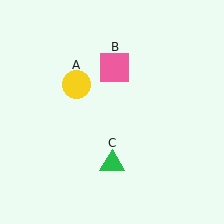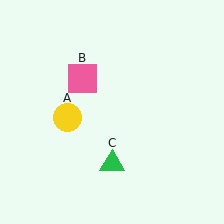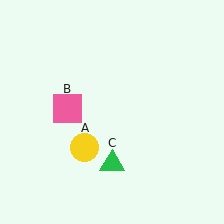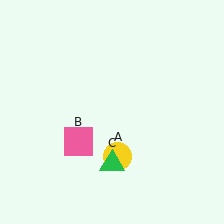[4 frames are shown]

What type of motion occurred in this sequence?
The yellow circle (object A), pink square (object B) rotated counterclockwise around the center of the scene.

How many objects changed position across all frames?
2 objects changed position: yellow circle (object A), pink square (object B).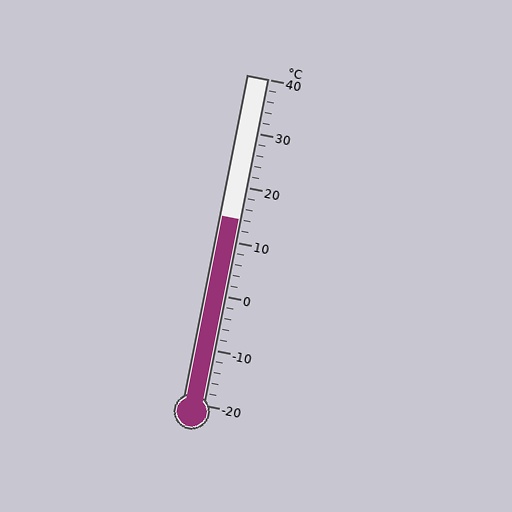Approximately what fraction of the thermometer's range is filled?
The thermometer is filled to approximately 55% of its range.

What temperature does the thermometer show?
The thermometer shows approximately 14°C.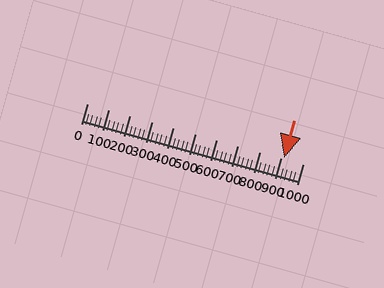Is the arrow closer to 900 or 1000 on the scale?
The arrow is closer to 900.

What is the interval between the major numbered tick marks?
The major tick marks are spaced 100 units apart.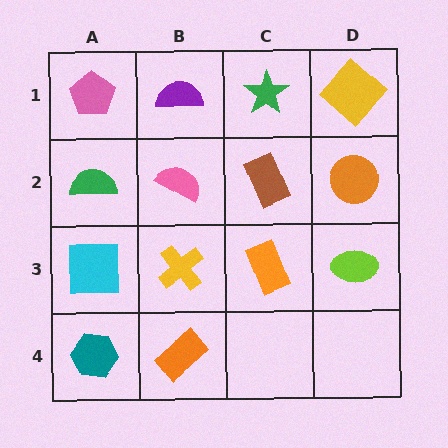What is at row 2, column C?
A brown rectangle.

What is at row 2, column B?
A pink semicircle.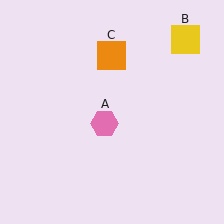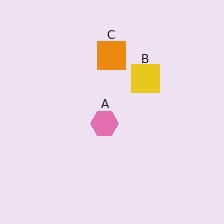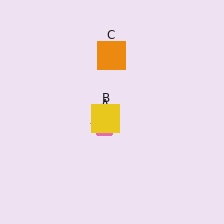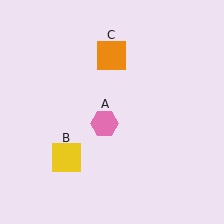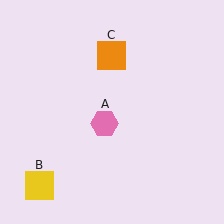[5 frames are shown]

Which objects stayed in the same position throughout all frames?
Pink hexagon (object A) and orange square (object C) remained stationary.